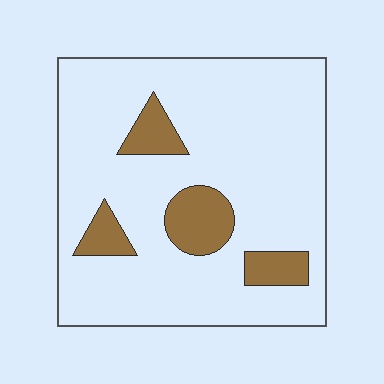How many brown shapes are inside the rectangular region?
4.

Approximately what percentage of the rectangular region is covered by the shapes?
Approximately 15%.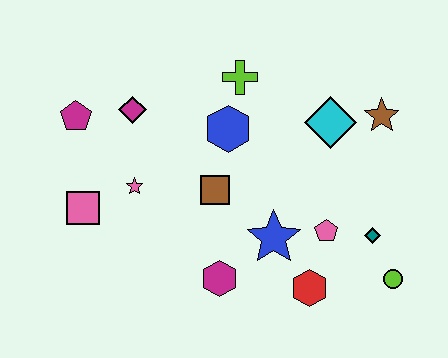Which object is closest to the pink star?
The pink square is closest to the pink star.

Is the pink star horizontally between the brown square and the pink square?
Yes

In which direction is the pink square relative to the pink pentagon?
The pink square is to the left of the pink pentagon.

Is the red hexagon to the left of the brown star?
Yes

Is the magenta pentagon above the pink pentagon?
Yes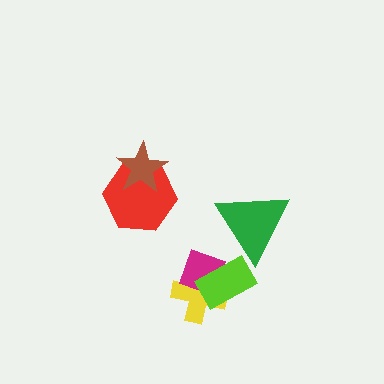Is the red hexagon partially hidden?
Yes, it is partially covered by another shape.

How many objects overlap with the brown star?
1 object overlaps with the brown star.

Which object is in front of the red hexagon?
The brown star is in front of the red hexagon.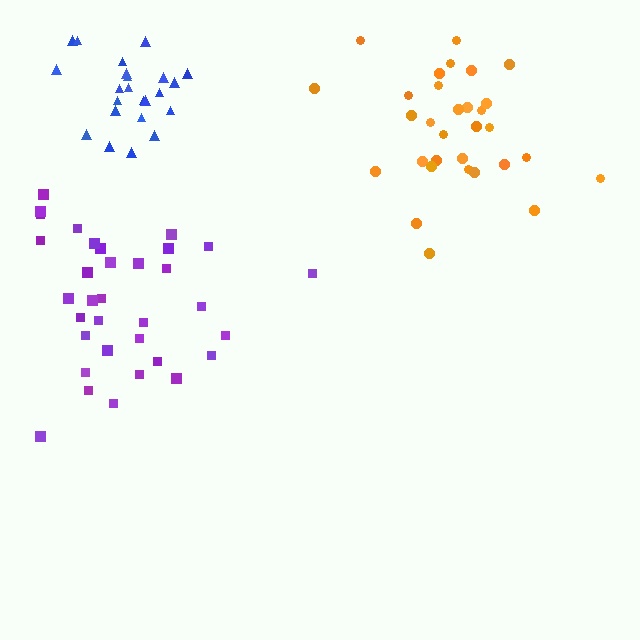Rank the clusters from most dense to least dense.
orange, blue, purple.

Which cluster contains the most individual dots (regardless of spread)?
Purple (34).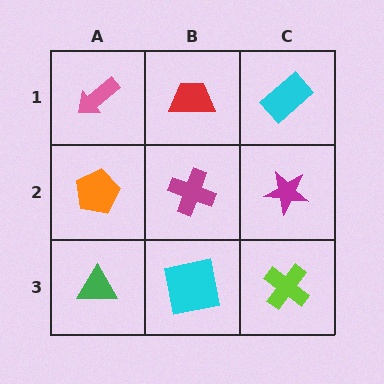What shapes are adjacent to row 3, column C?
A magenta star (row 2, column C), a cyan square (row 3, column B).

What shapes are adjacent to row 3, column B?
A magenta cross (row 2, column B), a green triangle (row 3, column A), a lime cross (row 3, column C).